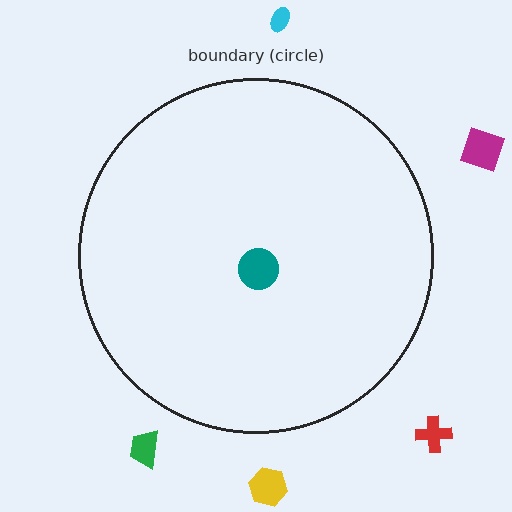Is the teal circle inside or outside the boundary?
Inside.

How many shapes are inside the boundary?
1 inside, 5 outside.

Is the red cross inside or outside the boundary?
Outside.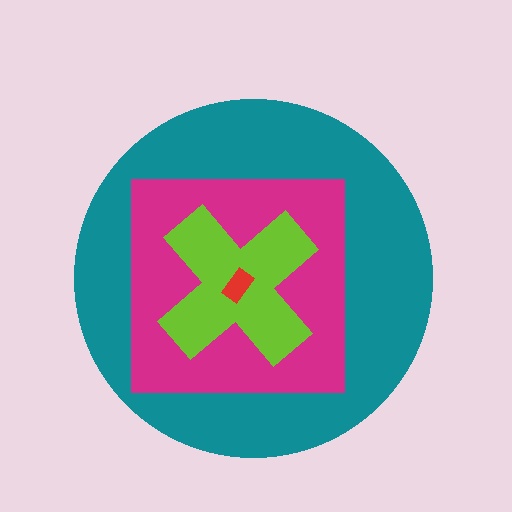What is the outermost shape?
The teal circle.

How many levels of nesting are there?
4.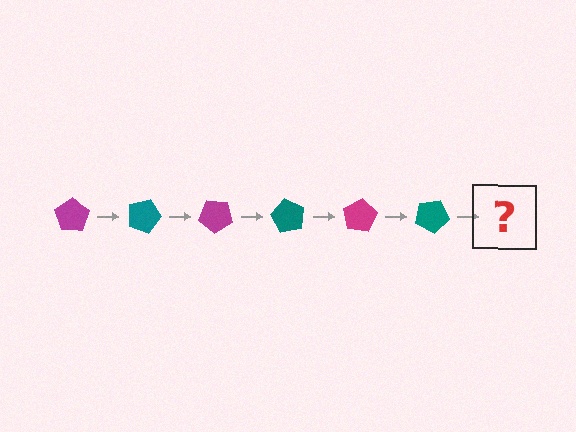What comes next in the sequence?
The next element should be a magenta pentagon, rotated 120 degrees from the start.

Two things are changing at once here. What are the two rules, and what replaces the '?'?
The two rules are that it rotates 20 degrees each step and the color cycles through magenta and teal. The '?' should be a magenta pentagon, rotated 120 degrees from the start.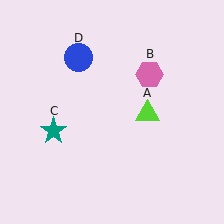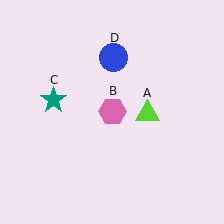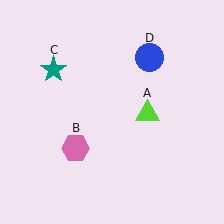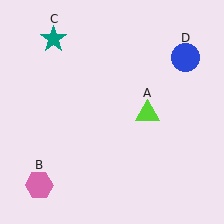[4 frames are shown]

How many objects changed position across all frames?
3 objects changed position: pink hexagon (object B), teal star (object C), blue circle (object D).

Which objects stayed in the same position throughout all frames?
Lime triangle (object A) remained stationary.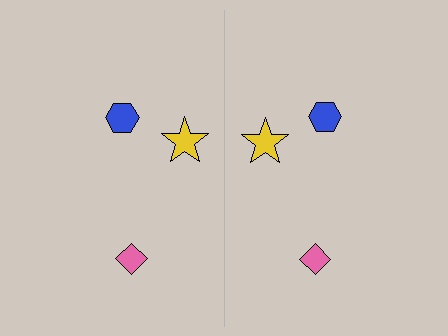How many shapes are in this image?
There are 6 shapes in this image.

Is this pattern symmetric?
Yes, this pattern has bilateral (reflection) symmetry.